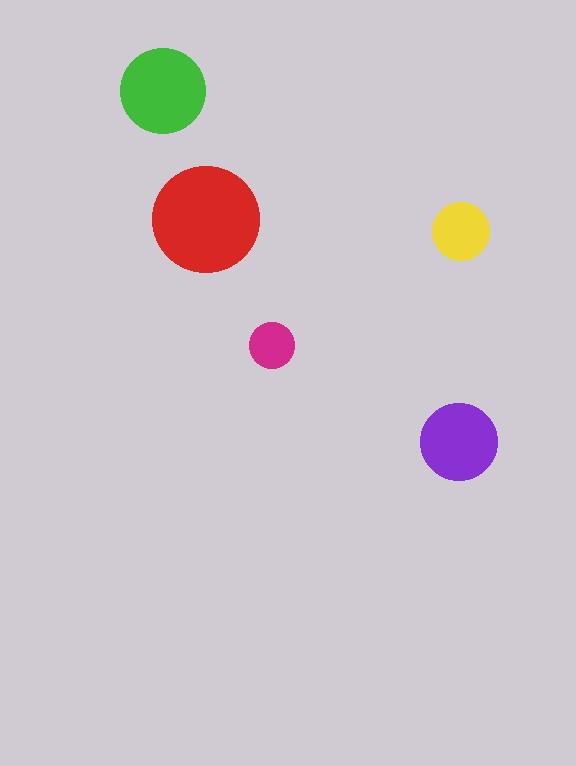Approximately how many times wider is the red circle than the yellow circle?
About 2 times wider.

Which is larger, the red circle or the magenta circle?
The red one.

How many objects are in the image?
There are 5 objects in the image.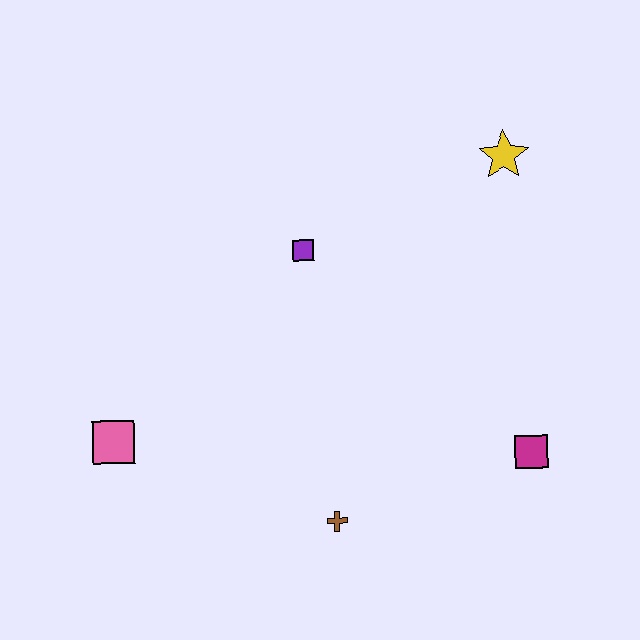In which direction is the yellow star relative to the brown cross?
The yellow star is above the brown cross.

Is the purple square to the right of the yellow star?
No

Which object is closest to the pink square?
The brown cross is closest to the pink square.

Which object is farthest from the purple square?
The magenta square is farthest from the purple square.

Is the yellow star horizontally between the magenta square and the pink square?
Yes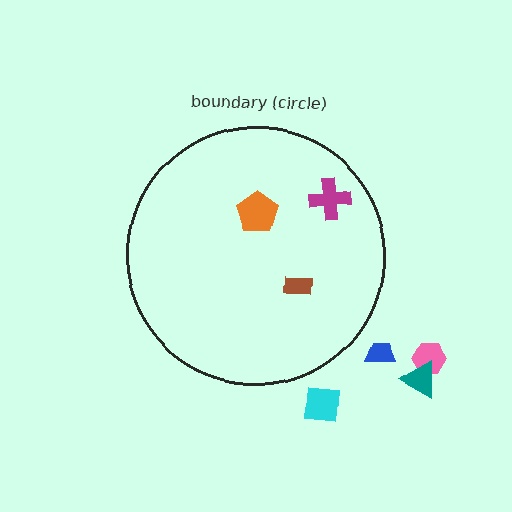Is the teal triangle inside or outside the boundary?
Outside.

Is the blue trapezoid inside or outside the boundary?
Outside.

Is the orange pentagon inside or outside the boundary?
Inside.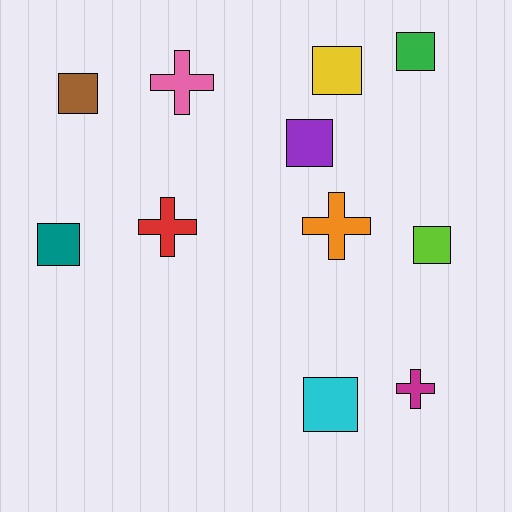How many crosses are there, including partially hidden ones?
There are 4 crosses.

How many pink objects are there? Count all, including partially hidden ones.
There is 1 pink object.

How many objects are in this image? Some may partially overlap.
There are 11 objects.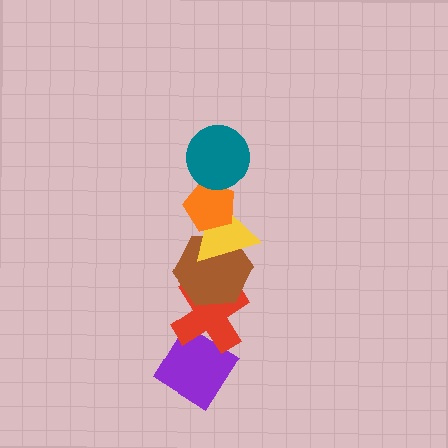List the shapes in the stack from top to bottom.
From top to bottom: the teal circle, the orange pentagon, the yellow triangle, the brown hexagon, the red cross, the purple diamond.